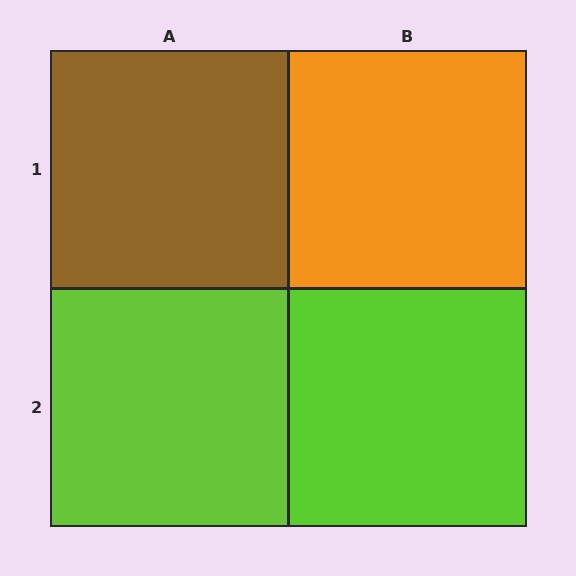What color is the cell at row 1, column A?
Brown.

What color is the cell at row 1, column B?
Orange.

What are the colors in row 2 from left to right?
Lime, lime.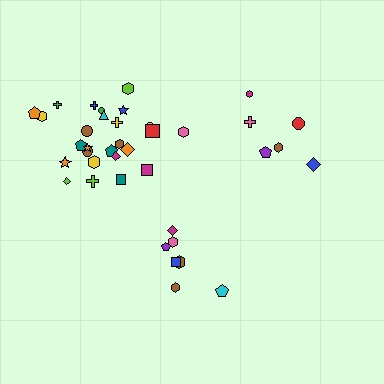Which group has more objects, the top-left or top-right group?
The top-left group.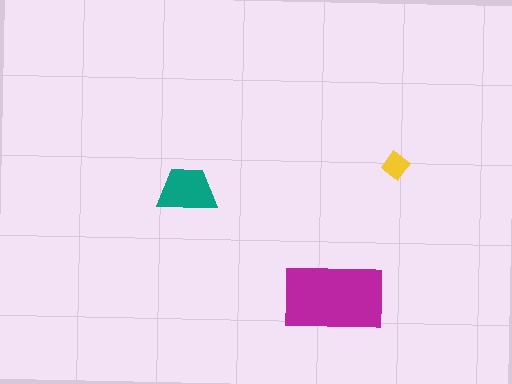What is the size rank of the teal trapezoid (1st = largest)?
2nd.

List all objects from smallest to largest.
The yellow diamond, the teal trapezoid, the magenta rectangle.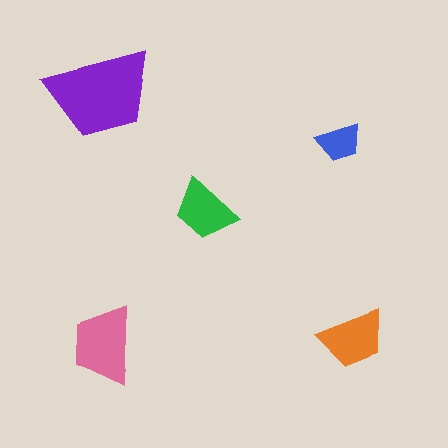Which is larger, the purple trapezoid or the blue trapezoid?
The purple one.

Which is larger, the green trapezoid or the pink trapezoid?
The pink one.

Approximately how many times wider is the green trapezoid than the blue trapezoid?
About 1.5 times wider.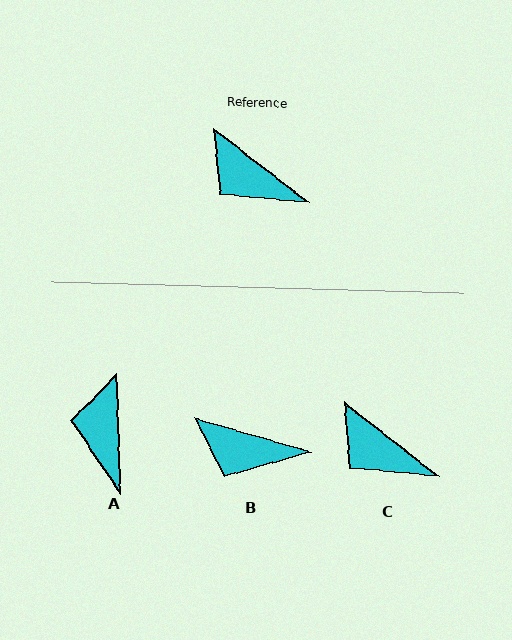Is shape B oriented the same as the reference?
No, it is off by about 22 degrees.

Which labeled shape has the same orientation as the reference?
C.